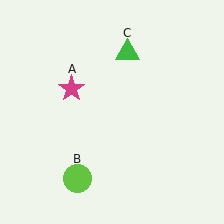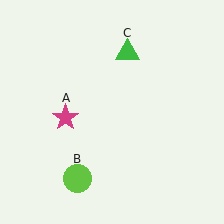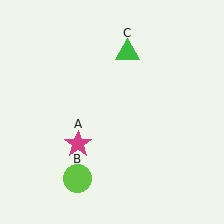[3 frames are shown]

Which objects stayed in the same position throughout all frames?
Lime circle (object B) and green triangle (object C) remained stationary.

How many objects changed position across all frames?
1 object changed position: magenta star (object A).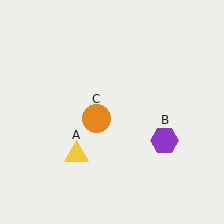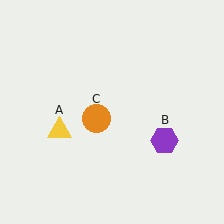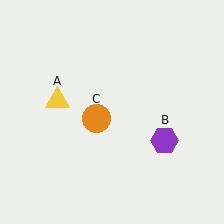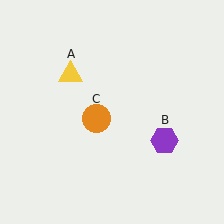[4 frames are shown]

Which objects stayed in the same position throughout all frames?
Purple hexagon (object B) and orange circle (object C) remained stationary.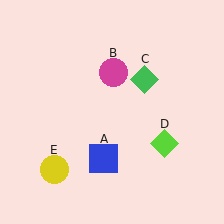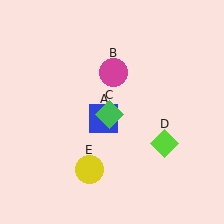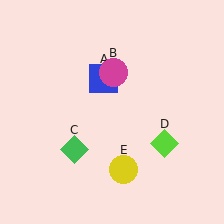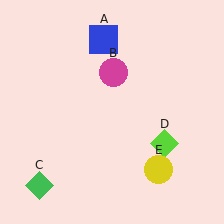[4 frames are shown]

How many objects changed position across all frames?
3 objects changed position: blue square (object A), green diamond (object C), yellow circle (object E).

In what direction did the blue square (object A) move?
The blue square (object A) moved up.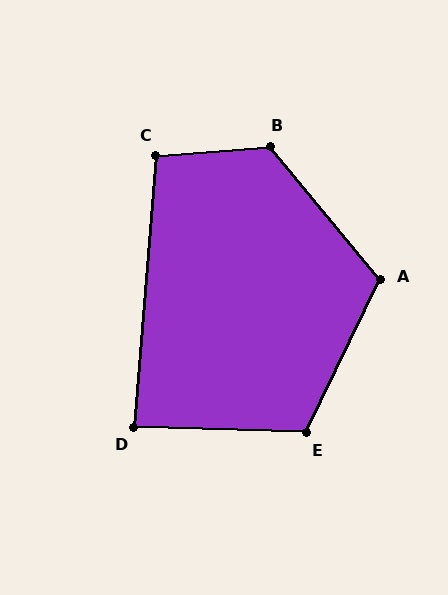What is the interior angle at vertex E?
Approximately 114 degrees (obtuse).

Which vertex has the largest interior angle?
B, at approximately 125 degrees.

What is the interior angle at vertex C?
Approximately 99 degrees (obtuse).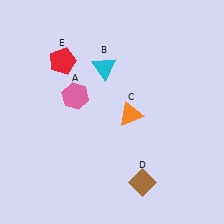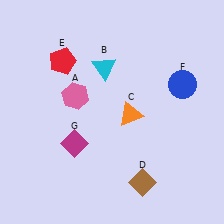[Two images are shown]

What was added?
A blue circle (F), a magenta diamond (G) were added in Image 2.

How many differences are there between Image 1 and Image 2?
There are 2 differences between the two images.